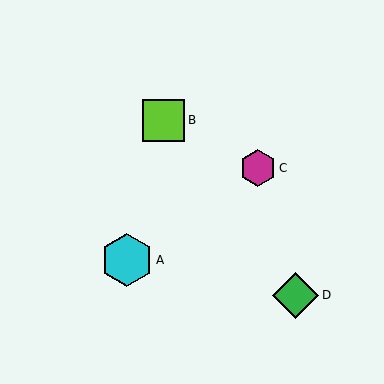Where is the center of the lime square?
The center of the lime square is at (164, 120).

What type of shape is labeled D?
Shape D is a green diamond.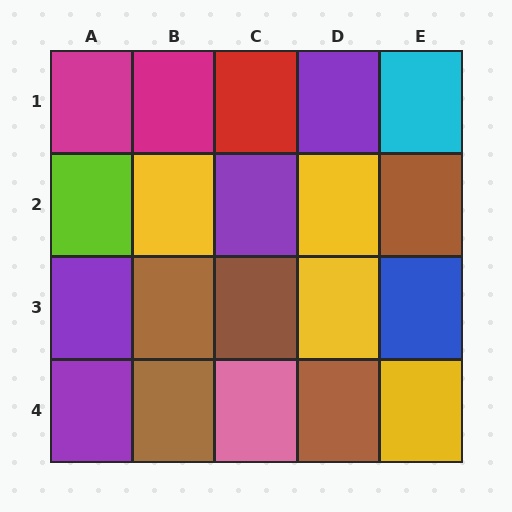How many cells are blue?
1 cell is blue.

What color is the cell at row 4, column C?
Pink.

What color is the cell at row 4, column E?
Yellow.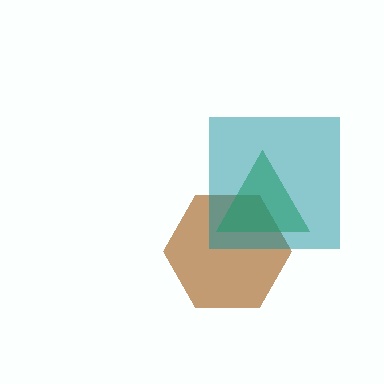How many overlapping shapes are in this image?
There are 3 overlapping shapes in the image.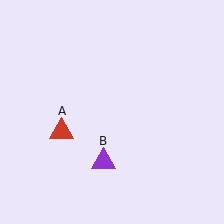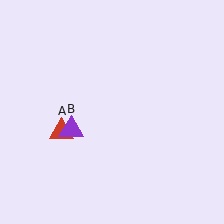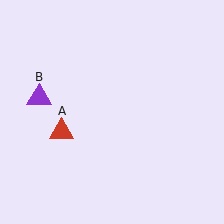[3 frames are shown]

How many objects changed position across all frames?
1 object changed position: purple triangle (object B).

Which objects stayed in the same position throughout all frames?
Red triangle (object A) remained stationary.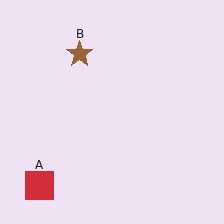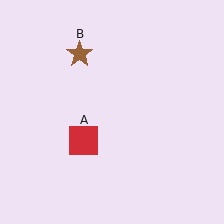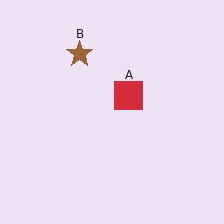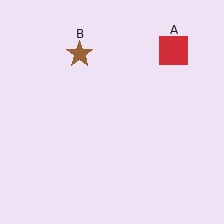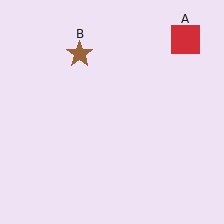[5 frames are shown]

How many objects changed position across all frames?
1 object changed position: red square (object A).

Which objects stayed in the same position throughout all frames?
Brown star (object B) remained stationary.